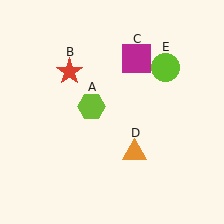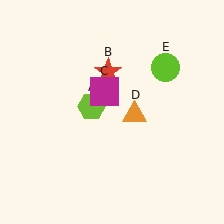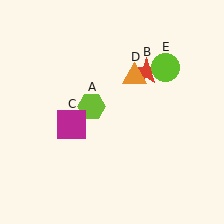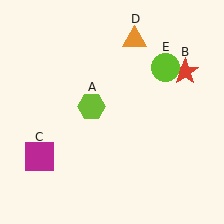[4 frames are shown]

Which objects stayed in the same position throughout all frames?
Lime hexagon (object A) and lime circle (object E) remained stationary.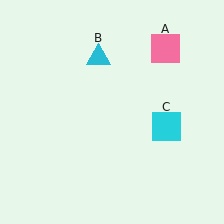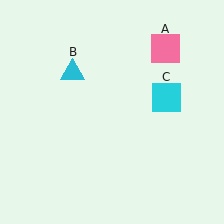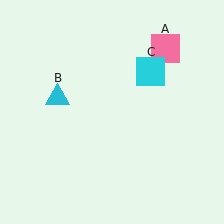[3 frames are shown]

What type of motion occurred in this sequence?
The cyan triangle (object B), cyan square (object C) rotated counterclockwise around the center of the scene.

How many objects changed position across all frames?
2 objects changed position: cyan triangle (object B), cyan square (object C).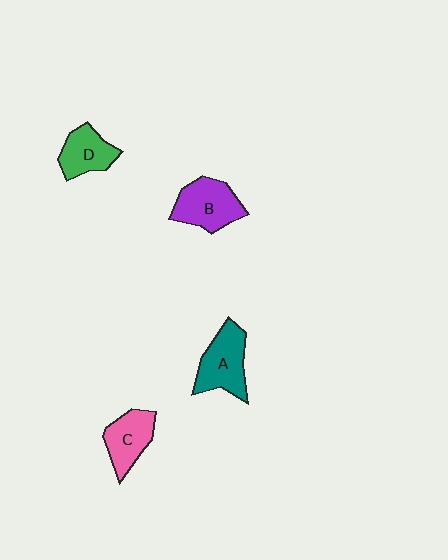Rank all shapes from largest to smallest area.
From largest to smallest: A (teal), B (purple), C (pink), D (green).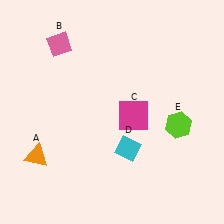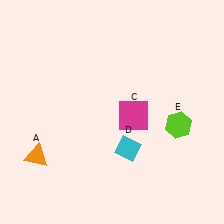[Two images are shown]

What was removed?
The pink diamond (B) was removed in Image 2.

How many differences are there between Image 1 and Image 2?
There is 1 difference between the two images.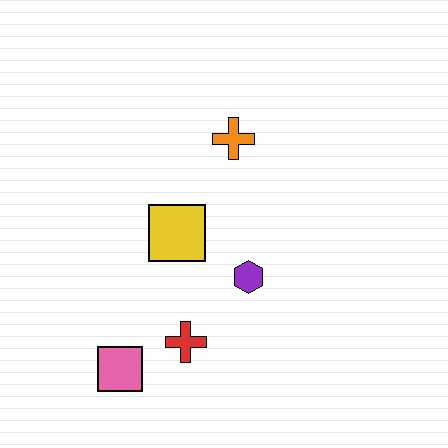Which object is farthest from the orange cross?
The pink square is farthest from the orange cross.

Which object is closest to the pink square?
The red cross is closest to the pink square.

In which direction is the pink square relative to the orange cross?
The pink square is below the orange cross.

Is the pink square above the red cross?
No